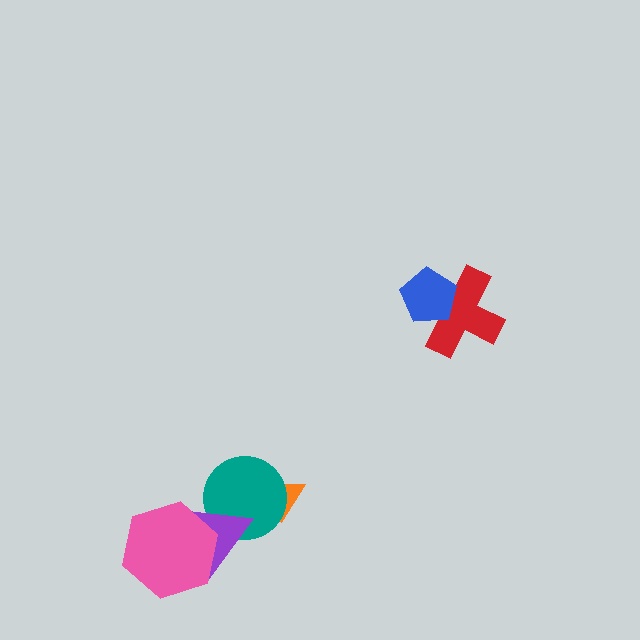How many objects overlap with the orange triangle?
1 object overlaps with the orange triangle.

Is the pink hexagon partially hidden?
No, no other shape covers it.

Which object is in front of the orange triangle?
The teal circle is in front of the orange triangle.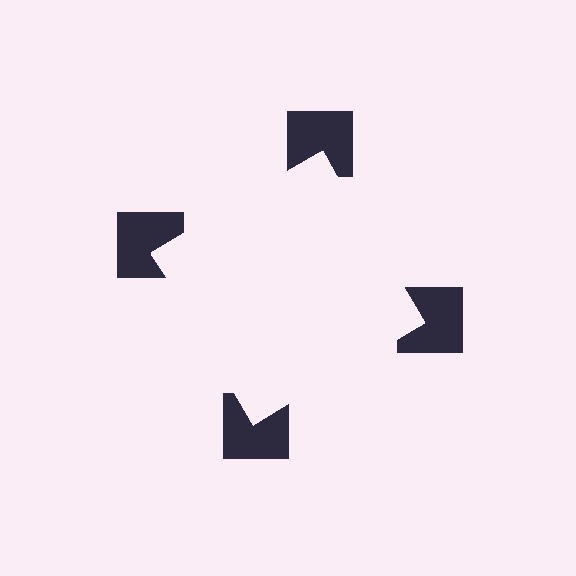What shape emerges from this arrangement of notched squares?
An illusory square — its edges are inferred from the aligned wedge cuts in the notched squares, not physically drawn.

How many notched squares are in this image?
There are 4 — one at each vertex of the illusory square.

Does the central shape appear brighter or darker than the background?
It typically appears slightly brighter than the background, even though no actual brightness change is drawn.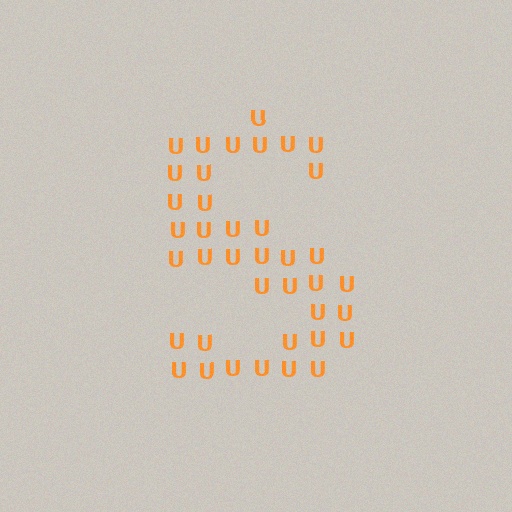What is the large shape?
The large shape is the letter S.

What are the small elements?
The small elements are letter U's.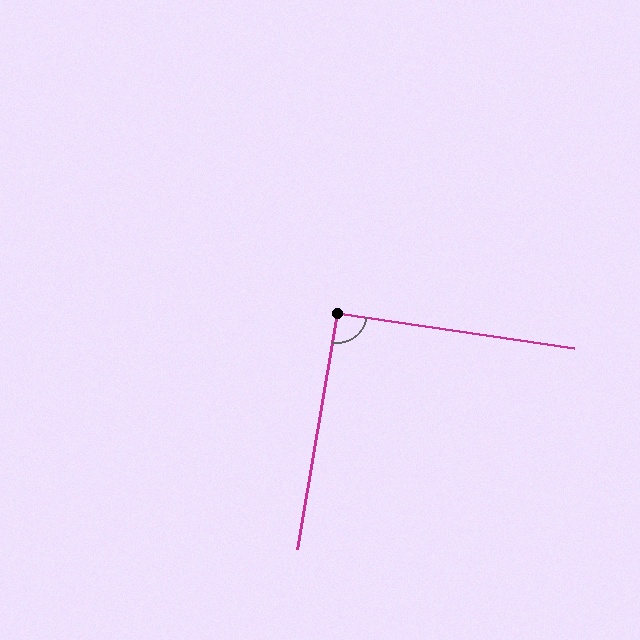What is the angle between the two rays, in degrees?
Approximately 91 degrees.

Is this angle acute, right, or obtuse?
It is approximately a right angle.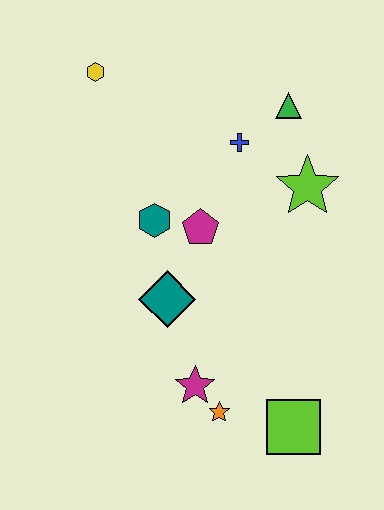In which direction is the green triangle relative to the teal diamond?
The green triangle is above the teal diamond.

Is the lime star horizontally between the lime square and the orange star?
No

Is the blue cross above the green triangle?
No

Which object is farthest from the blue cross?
The lime square is farthest from the blue cross.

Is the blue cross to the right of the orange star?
Yes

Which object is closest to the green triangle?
The blue cross is closest to the green triangle.